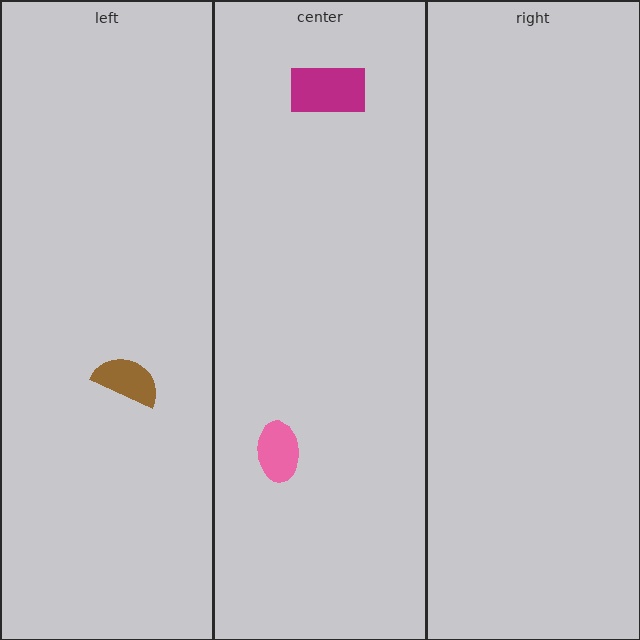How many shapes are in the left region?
1.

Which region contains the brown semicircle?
The left region.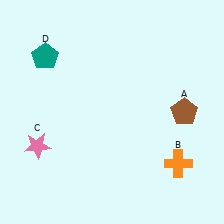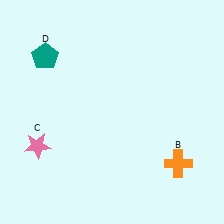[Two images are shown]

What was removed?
The brown pentagon (A) was removed in Image 2.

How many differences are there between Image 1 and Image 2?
There is 1 difference between the two images.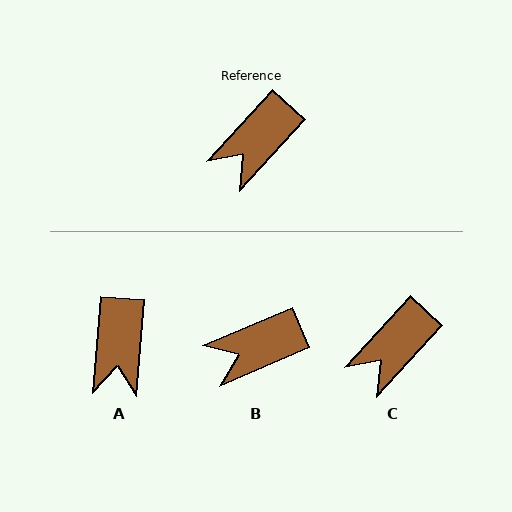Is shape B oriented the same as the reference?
No, it is off by about 24 degrees.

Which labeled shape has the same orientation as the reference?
C.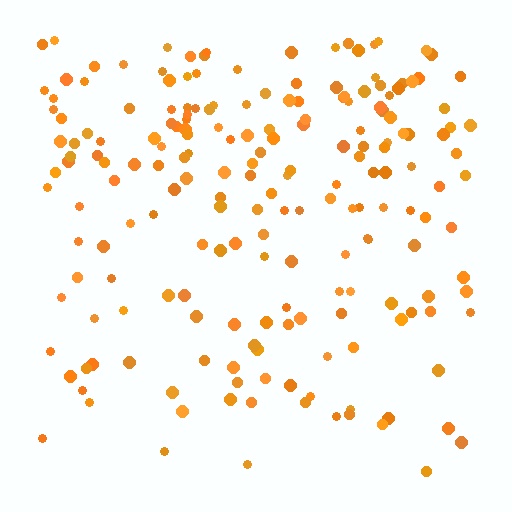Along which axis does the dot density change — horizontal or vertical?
Vertical.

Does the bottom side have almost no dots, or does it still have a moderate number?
Still a moderate number, just noticeably fewer than the top.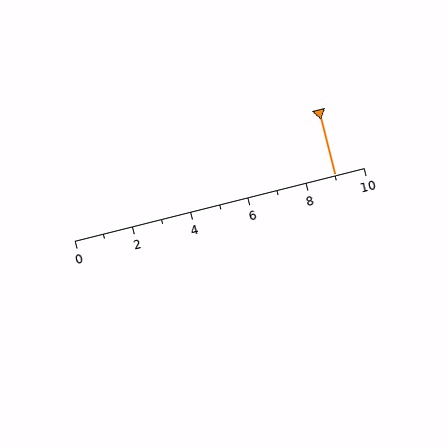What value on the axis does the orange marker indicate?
The marker indicates approximately 9.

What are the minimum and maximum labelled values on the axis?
The axis runs from 0 to 10.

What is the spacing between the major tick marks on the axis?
The major ticks are spaced 2 apart.